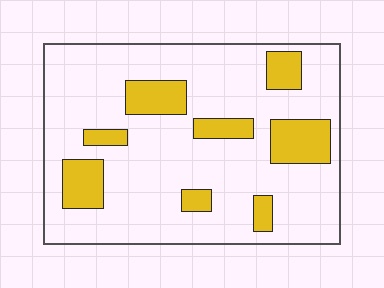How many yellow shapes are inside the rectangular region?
8.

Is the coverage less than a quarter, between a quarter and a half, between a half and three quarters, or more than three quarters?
Less than a quarter.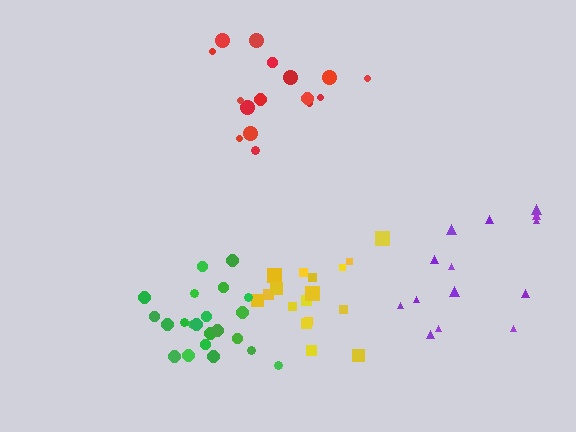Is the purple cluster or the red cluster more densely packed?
Purple.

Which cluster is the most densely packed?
Green.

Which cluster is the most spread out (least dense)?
Red.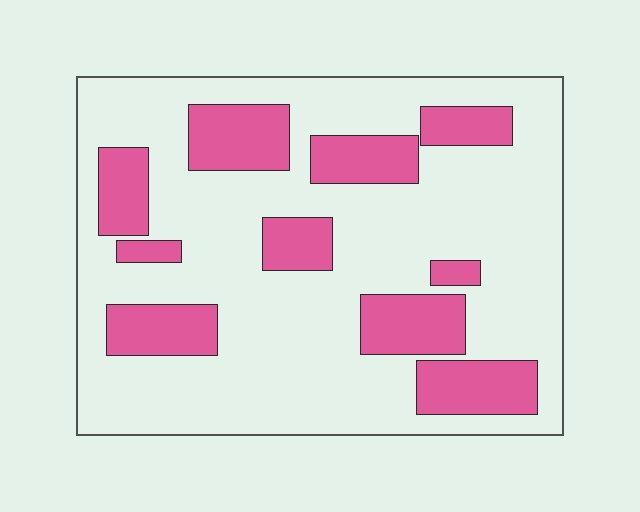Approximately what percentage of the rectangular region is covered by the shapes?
Approximately 25%.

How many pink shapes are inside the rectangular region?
10.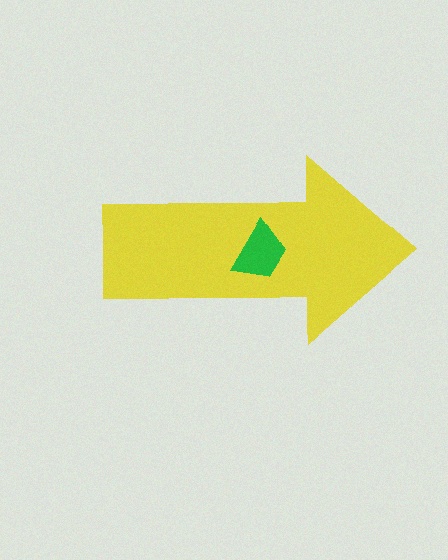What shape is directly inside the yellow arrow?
The green trapezoid.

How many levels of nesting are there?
2.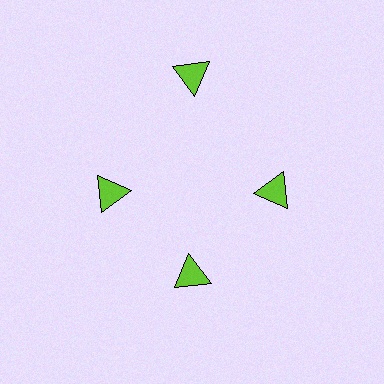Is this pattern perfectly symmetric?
No. The 4 lime triangles are arranged in a ring, but one element near the 12 o'clock position is pushed outward from the center, breaking the 4-fold rotational symmetry.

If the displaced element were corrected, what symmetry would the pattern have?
It would have 4-fold rotational symmetry — the pattern would map onto itself every 90 degrees.